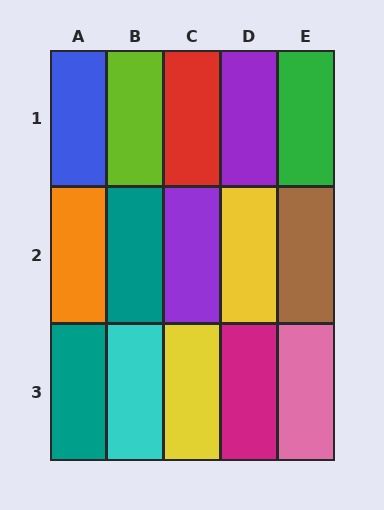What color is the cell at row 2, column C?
Purple.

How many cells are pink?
1 cell is pink.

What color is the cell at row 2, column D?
Yellow.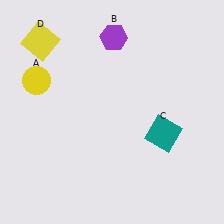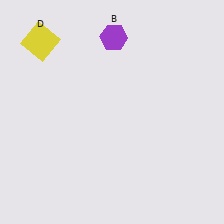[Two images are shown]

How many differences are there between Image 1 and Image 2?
There are 2 differences between the two images.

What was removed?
The yellow circle (A), the teal square (C) were removed in Image 2.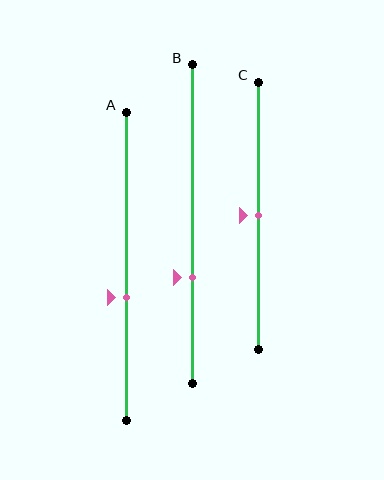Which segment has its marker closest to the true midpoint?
Segment C has its marker closest to the true midpoint.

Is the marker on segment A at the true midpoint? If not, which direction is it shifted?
No, the marker on segment A is shifted downward by about 10% of the segment length.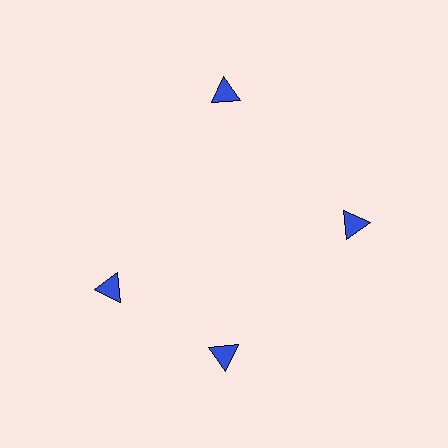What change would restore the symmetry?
The symmetry would be restored by rotating it back into even spacing with its neighbors so that all 4 triangles sit at equal angles and equal distance from the center.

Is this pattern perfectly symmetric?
No. The 4 blue triangles are arranged in a ring, but one element near the 9 o'clock position is rotated out of alignment along the ring, breaking the 4-fold rotational symmetry.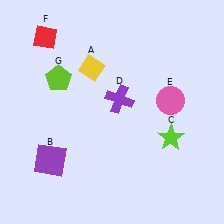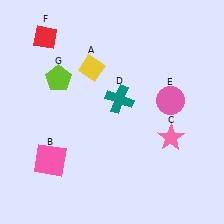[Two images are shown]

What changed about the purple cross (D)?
In Image 1, D is purple. In Image 2, it changed to teal.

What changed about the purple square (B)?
In Image 1, B is purple. In Image 2, it changed to pink.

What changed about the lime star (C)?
In Image 1, C is lime. In Image 2, it changed to pink.